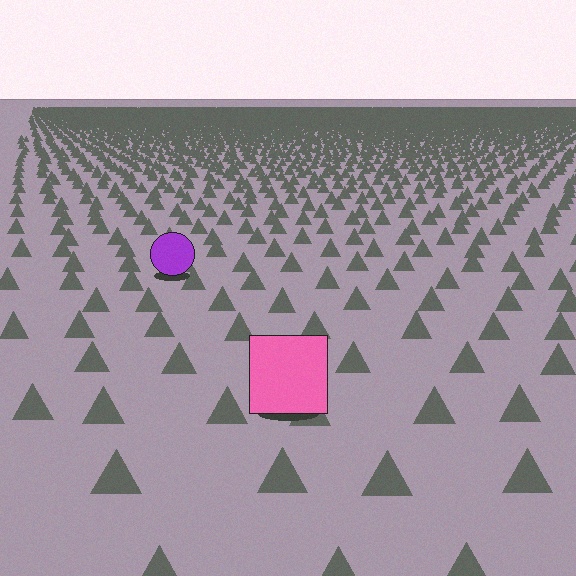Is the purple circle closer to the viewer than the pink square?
No. The pink square is closer — you can tell from the texture gradient: the ground texture is coarser near it.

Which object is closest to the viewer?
The pink square is closest. The texture marks near it are larger and more spread out.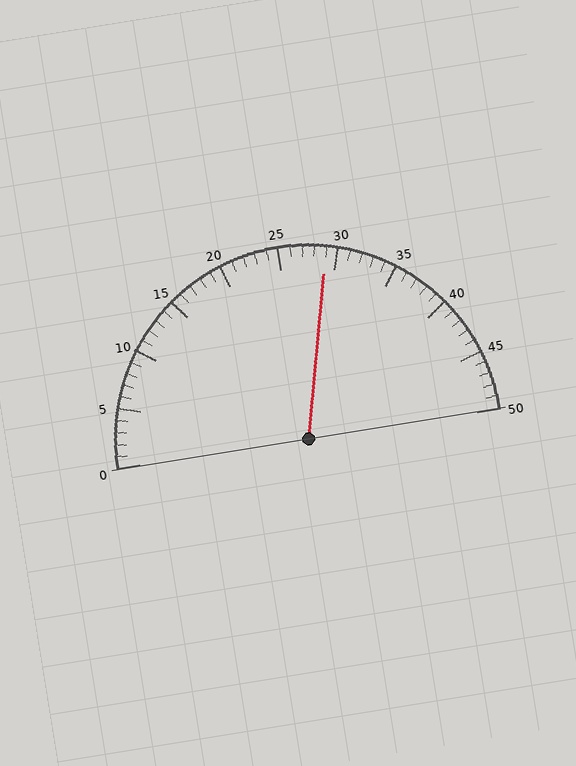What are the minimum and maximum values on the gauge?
The gauge ranges from 0 to 50.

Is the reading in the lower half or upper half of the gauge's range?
The reading is in the upper half of the range (0 to 50).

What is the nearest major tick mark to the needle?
The nearest major tick mark is 30.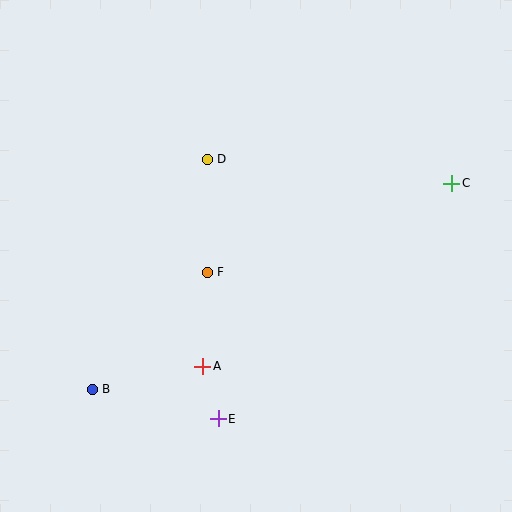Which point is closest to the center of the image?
Point F at (207, 272) is closest to the center.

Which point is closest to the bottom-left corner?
Point B is closest to the bottom-left corner.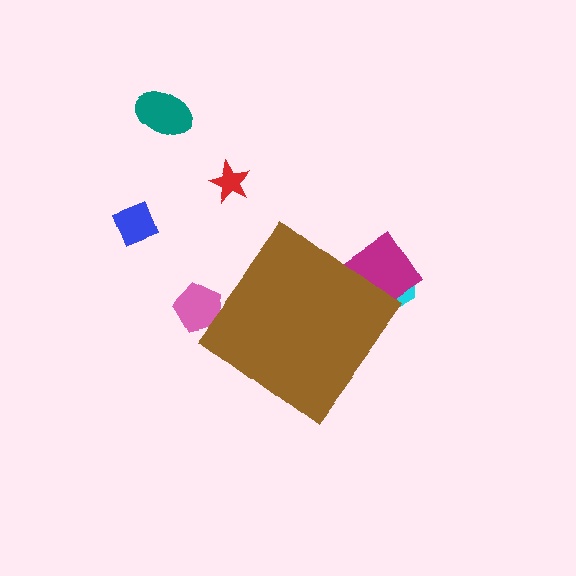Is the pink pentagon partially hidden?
Yes, the pink pentagon is partially hidden behind the brown diamond.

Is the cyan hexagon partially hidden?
Yes, the cyan hexagon is partially hidden behind the brown diamond.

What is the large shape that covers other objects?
A brown diamond.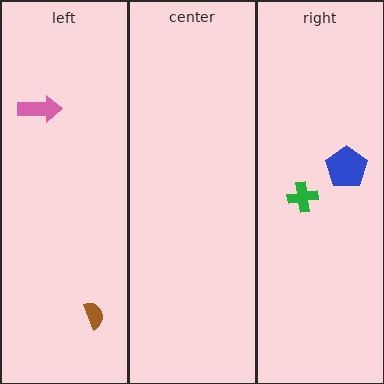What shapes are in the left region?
The pink arrow, the brown semicircle.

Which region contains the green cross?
The right region.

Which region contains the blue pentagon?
The right region.